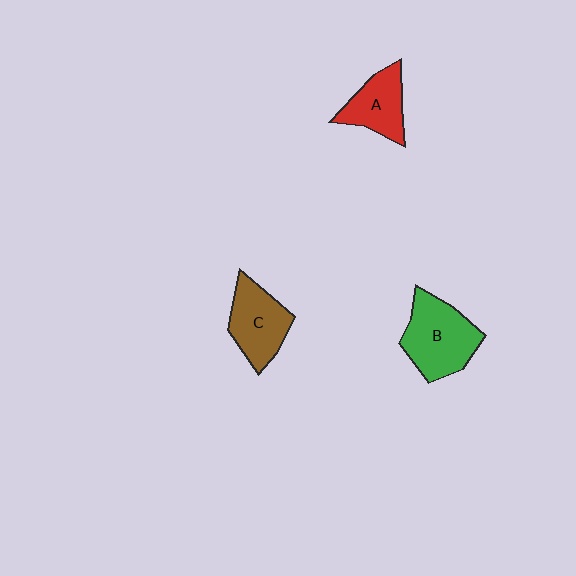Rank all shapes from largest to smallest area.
From largest to smallest: B (green), C (brown), A (red).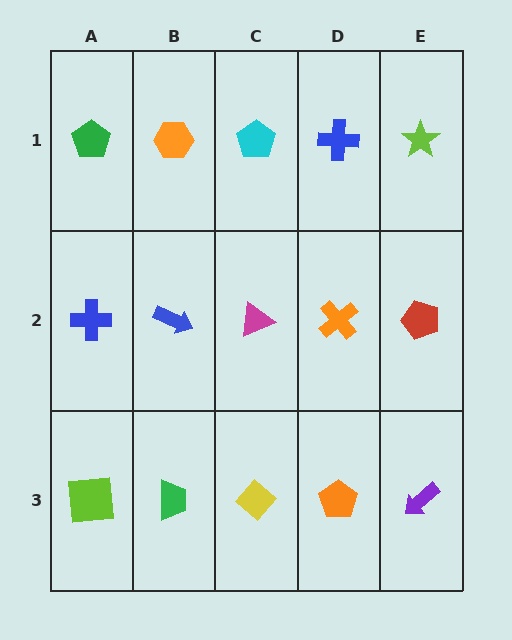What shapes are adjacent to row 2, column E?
A lime star (row 1, column E), a purple arrow (row 3, column E), an orange cross (row 2, column D).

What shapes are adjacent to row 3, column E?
A red pentagon (row 2, column E), an orange pentagon (row 3, column D).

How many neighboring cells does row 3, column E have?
2.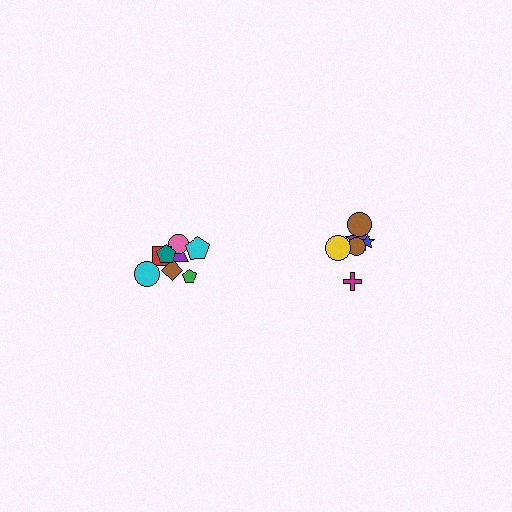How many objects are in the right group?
There are 6 objects.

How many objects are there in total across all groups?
There are 14 objects.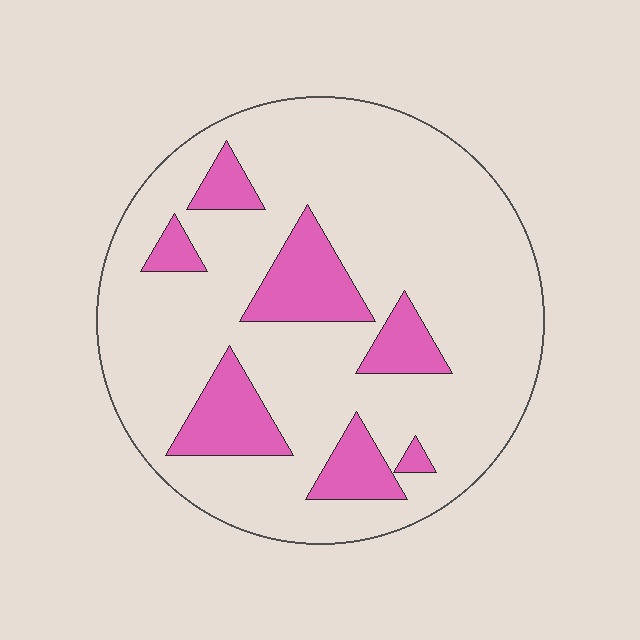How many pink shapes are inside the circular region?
7.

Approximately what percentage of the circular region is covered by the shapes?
Approximately 20%.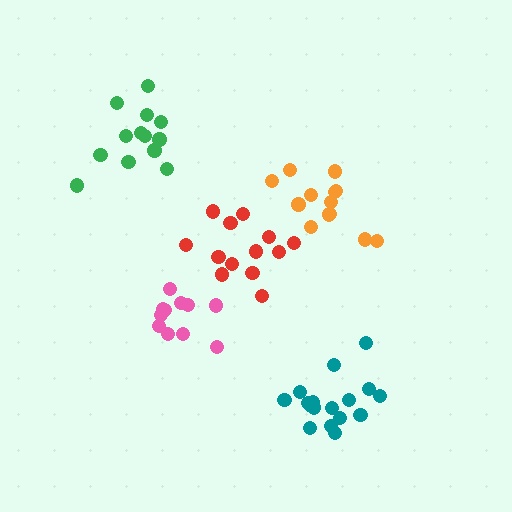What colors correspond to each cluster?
The clusters are colored: pink, teal, green, orange, red.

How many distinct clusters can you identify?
There are 5 distinct clusters.